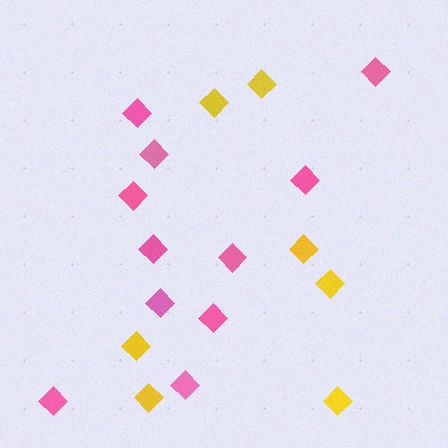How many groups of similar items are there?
There are 2 groups: one group of pink diamonds (11) and one group of yellow diamonds (7).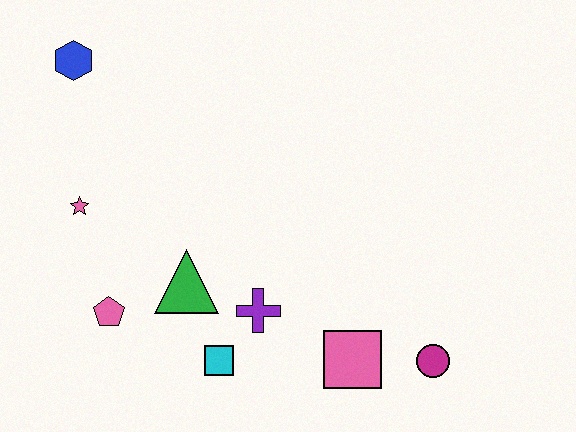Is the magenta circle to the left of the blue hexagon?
No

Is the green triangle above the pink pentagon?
Yes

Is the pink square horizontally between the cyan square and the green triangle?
No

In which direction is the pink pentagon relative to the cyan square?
The pink pentagon is to the left of the cyan square.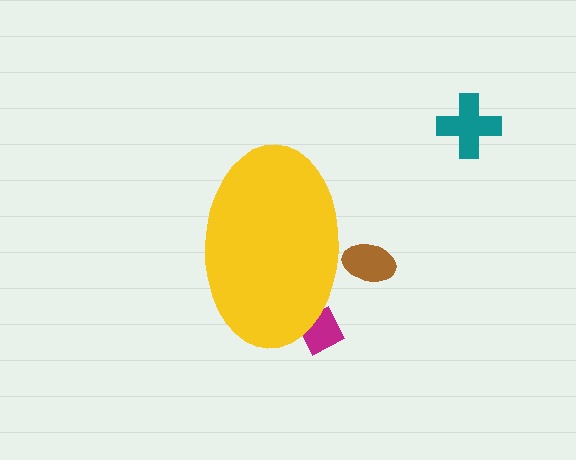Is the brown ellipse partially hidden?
Yes, the brown ellipse is partially hidden behind the yellow ellipse.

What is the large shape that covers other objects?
A yellow ellipse.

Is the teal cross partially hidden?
No, the teal cross is fully visible.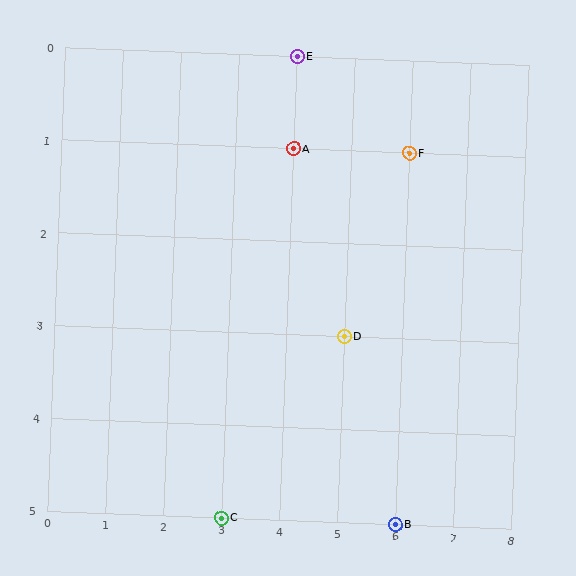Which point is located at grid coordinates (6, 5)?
Point B is at (6, 5).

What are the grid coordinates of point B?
Point B is at grid coordinates (6, 5).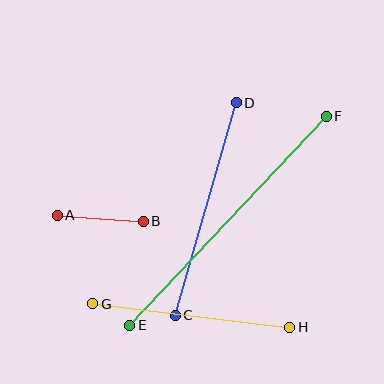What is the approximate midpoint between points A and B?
The midpoint is at approximately (100, 218) pixels.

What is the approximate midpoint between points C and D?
The midpoint is at approximately (206, 209) pixels.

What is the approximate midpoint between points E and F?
The midpoint is at approximately (228, 221) pixels.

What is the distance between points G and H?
The distance is approximately 198 pixels.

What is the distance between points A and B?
The distance is approximately 86 pixels.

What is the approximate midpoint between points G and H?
The midpoint is at approximately (191, 316) pixels.